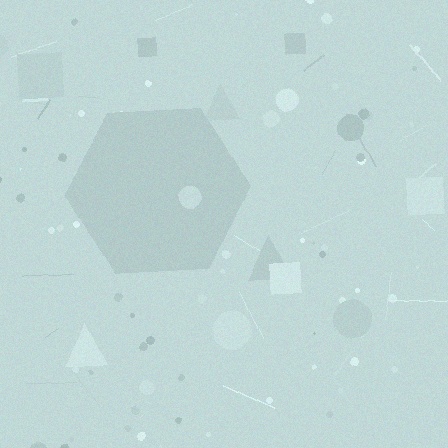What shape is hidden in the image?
A hexagon is hidden in the image.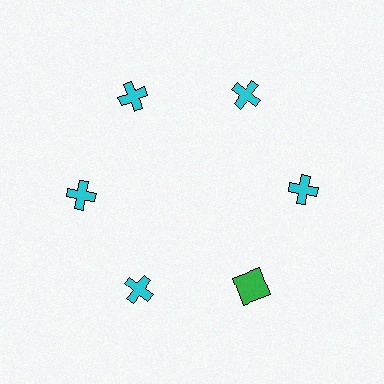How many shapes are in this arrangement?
There are 6 shapes arranged in a ring pattern.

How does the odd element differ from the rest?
It differs in both color (green instead of cyan) and shape (square instead of cross).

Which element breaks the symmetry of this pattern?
The green square at roughly the 5 o'clock position breaks the symmetry. All other shapes are cyan crosses.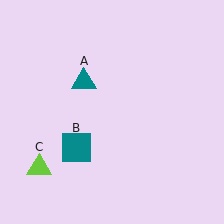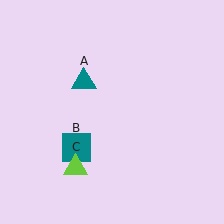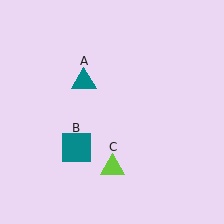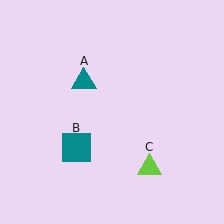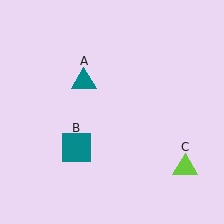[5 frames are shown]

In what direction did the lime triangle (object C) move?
The lime triangle (object C) moved right.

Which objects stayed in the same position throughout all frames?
Teal triangle (object A) and teal square (object B) remained stationary.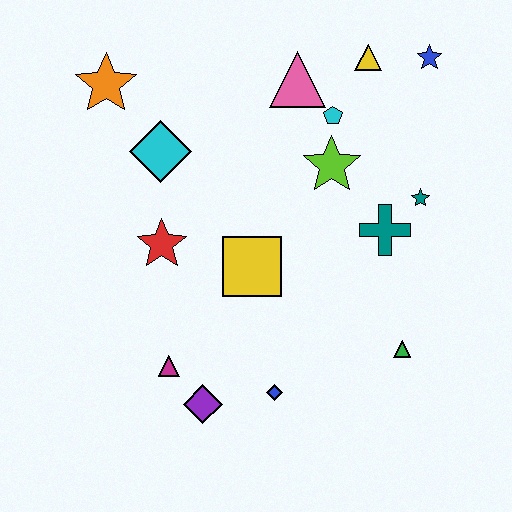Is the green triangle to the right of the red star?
Yes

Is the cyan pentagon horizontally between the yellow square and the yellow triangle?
Yes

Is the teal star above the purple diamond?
Yes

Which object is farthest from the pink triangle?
The purple diamond is farthest from the pink triangle.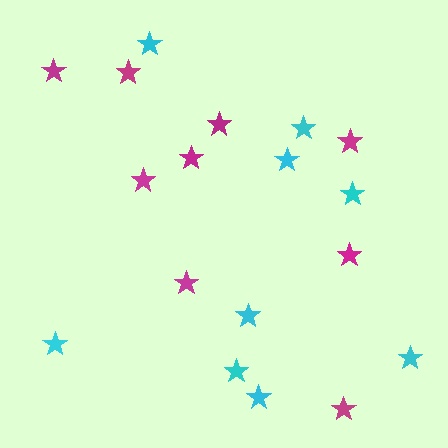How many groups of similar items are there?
There are 2 groups: one group of magenta stars (9) and one group of cyan stars (9).